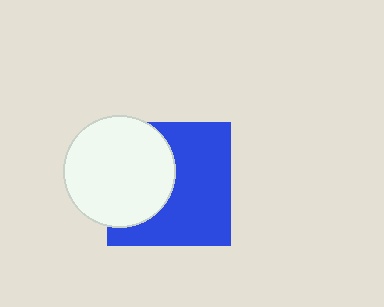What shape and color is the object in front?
The object in front is a white circle.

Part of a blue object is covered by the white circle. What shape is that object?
It is a square.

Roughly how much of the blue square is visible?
About half of it is visible (roughly 60%).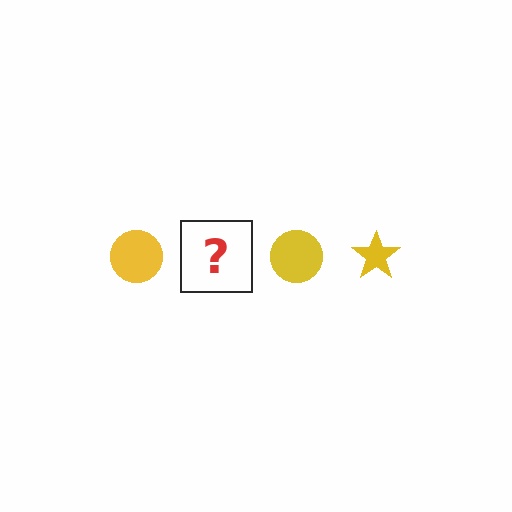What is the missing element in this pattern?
The missing element is a yellow star.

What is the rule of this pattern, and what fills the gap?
The rule is that the pattern cycles through circle, star shapes in yellow. The gap should be filled with a yellow star.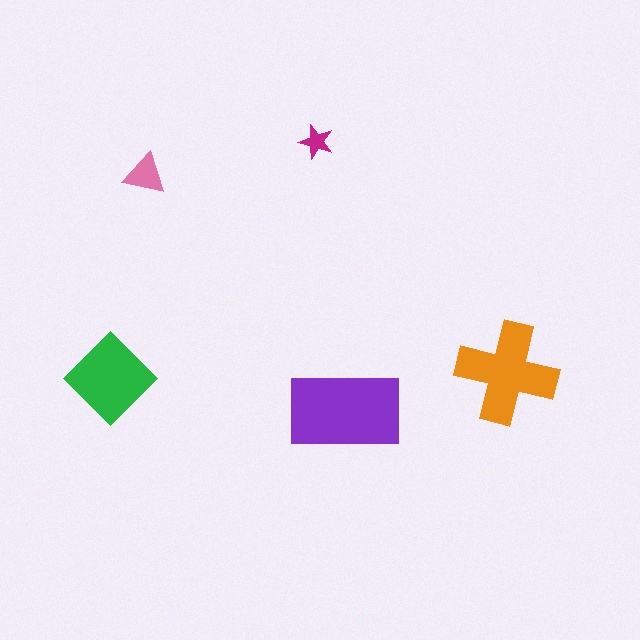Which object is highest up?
The magenta star is topmost.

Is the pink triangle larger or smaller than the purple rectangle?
Smaller.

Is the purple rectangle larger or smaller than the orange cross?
Larger.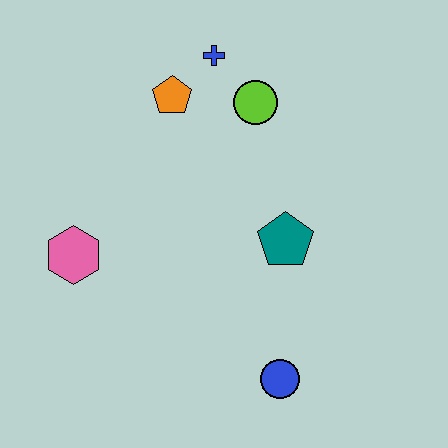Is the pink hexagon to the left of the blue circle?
Yes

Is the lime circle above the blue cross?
No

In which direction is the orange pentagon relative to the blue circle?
The orange pentagon is above the blue circle.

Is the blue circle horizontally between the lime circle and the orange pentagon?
No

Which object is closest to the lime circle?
The blue cross is closest to the lime circle.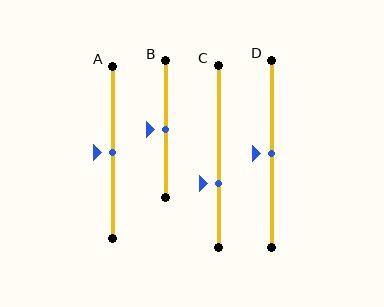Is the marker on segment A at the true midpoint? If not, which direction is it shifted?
Yes, the marker on segment A is at the true midpoint.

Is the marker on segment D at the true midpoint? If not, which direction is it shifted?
Yes, the marker on segment D is at the true midpoint.